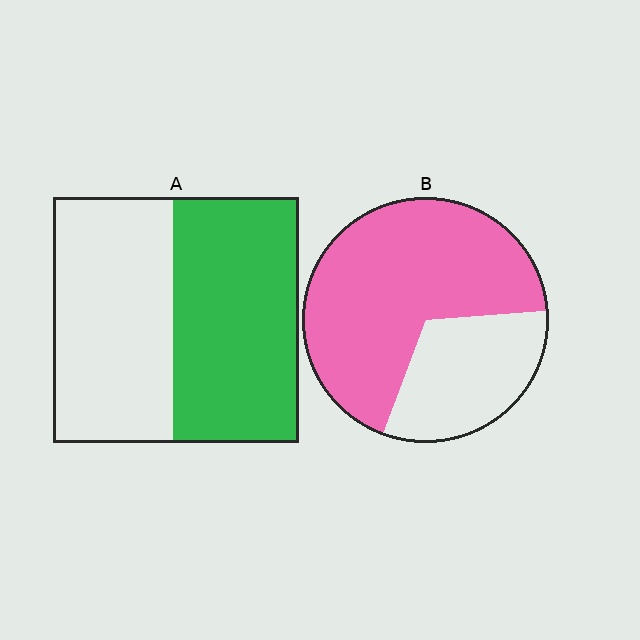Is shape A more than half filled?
Roughly half.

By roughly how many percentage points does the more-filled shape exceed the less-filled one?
By roughly 15 percentage points (B over A).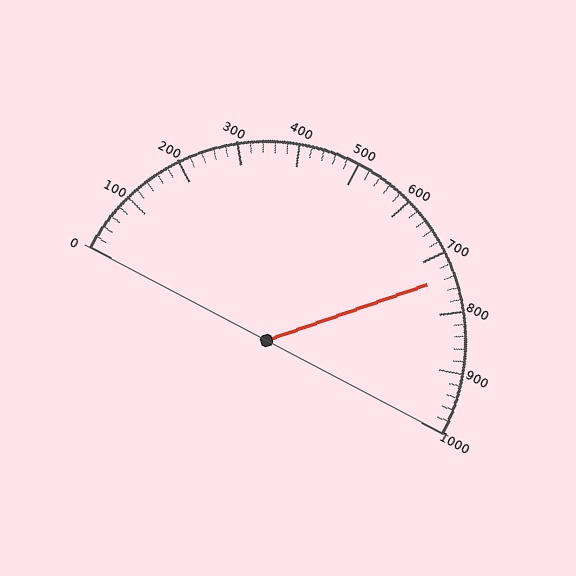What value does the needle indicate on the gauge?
The needle indicates approximately 740.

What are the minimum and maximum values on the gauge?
The gauge ranges from 0 to 1000.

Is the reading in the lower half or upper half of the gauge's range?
The reading is in the upper half of the range (0 to 1000).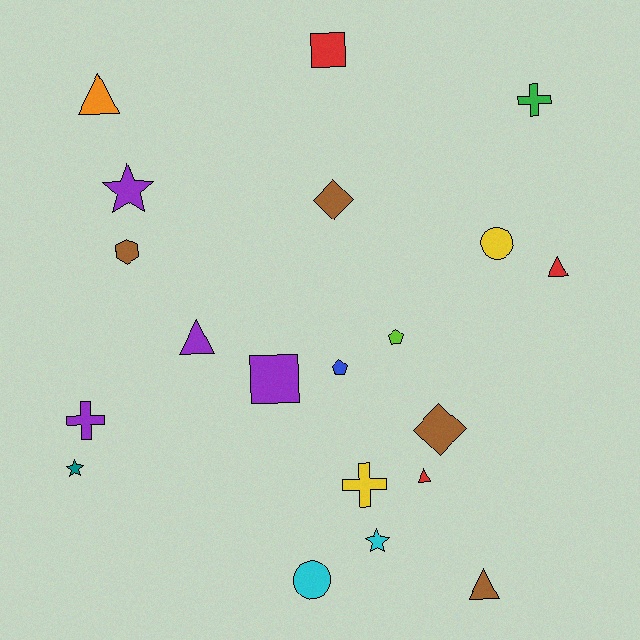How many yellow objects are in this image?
There are 2 yellow objects.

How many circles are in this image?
There are 2 circles.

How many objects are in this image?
There are 20 objects.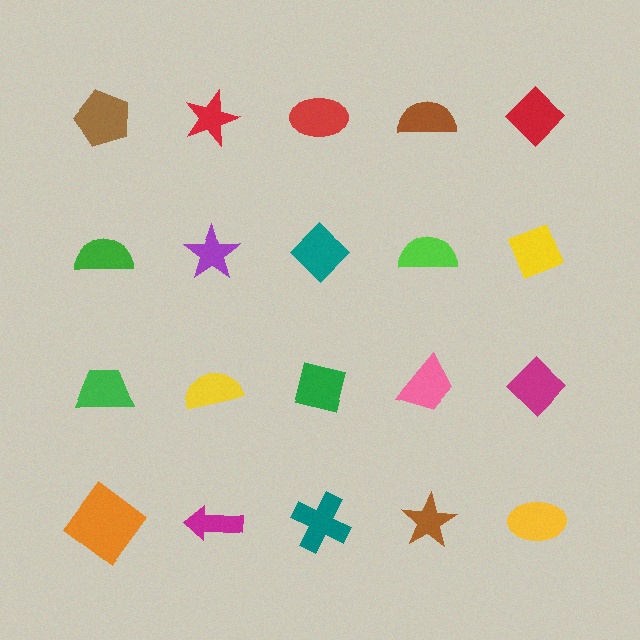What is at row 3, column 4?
A pink trapezoid.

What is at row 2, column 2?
A purple star.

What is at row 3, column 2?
A yellow semicircle.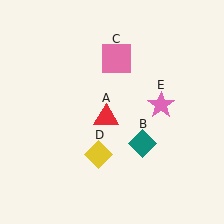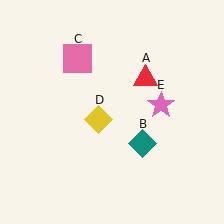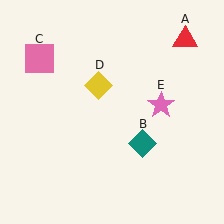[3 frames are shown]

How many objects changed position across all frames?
3 objects changed position: red triangle (object A), pink square (object C), yellow diamond (object D).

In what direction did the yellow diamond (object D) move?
The yellow diamond (object D) moved up.